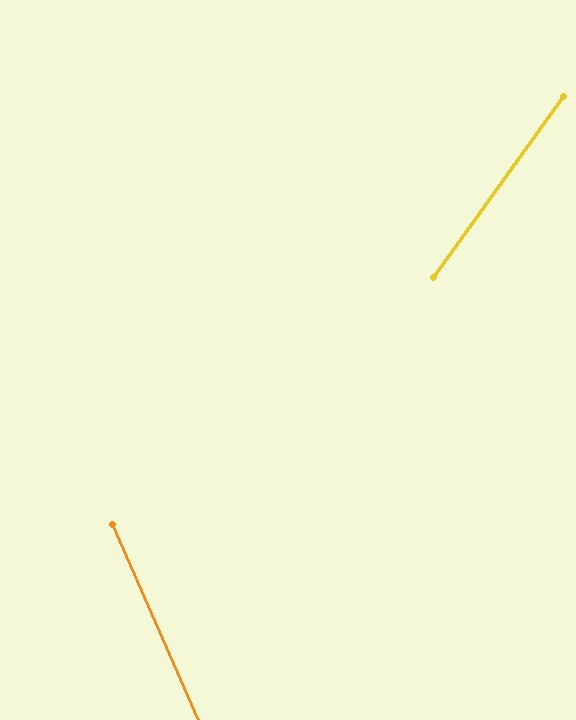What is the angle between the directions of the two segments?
Approximately 60 degrees.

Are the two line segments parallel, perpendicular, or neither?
Neither parallel nor perpendicular — they differ by about 60°.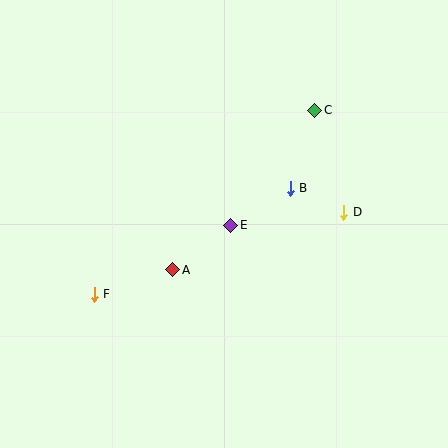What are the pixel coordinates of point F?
Point F is at (94, 294).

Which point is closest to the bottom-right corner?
Point D is closest to the bottom-right corner.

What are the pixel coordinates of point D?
Point D is at (344, 212).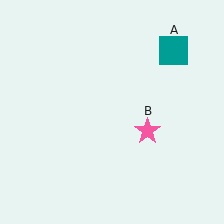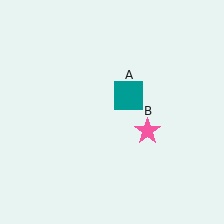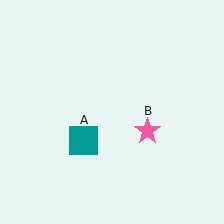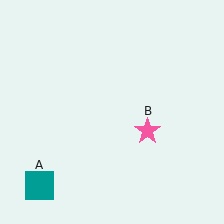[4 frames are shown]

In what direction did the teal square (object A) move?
The teal square (object A) moved down and to the left.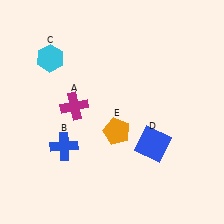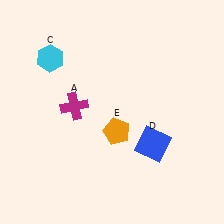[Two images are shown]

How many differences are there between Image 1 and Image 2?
There is 1 difference between the two images.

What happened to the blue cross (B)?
The blue cross (B) was removed in Image 2. It was in the bottom-left area of Image 1.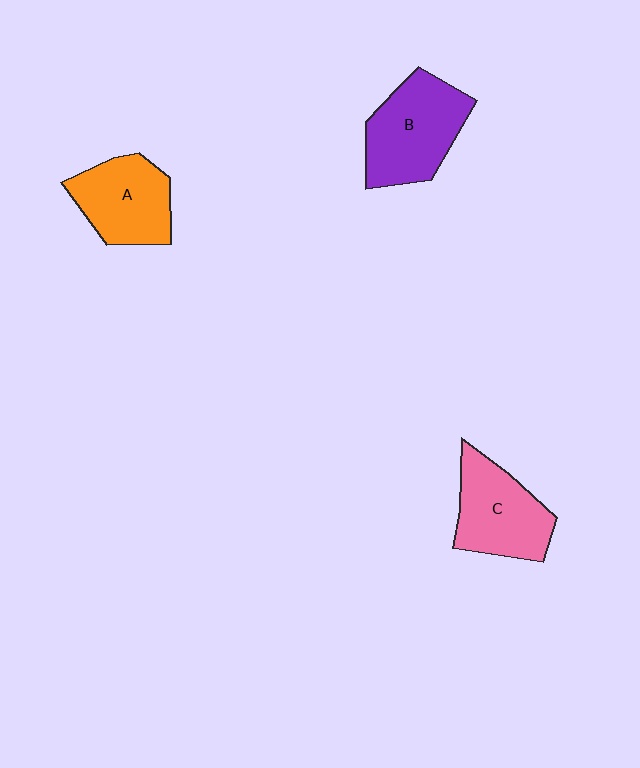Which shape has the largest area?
Shape B (purple).